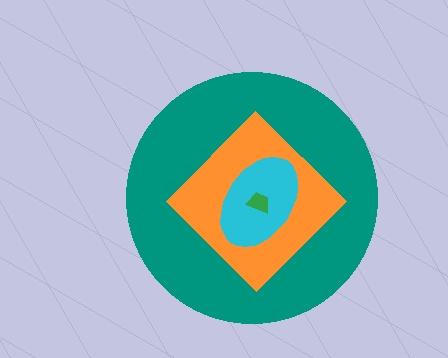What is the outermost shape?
The teal circle.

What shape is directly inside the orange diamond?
The cyan ellipse.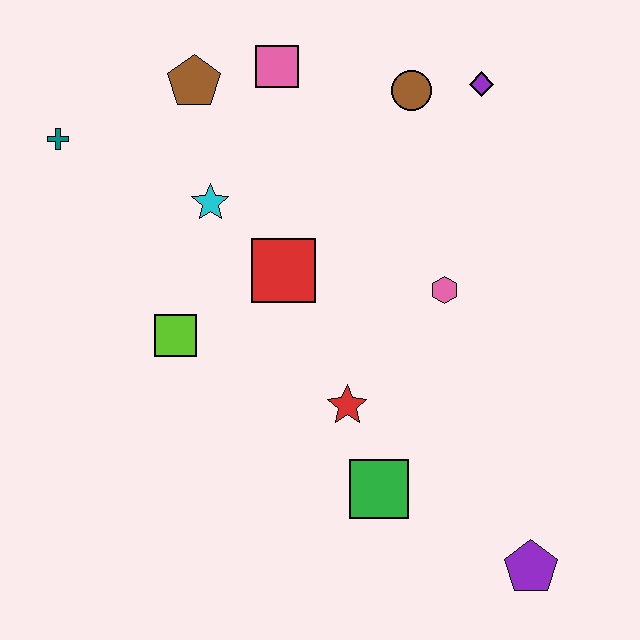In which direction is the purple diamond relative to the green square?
The purple diamond is above the green square.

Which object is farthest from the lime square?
The purple pentagon is farthest from the lime square.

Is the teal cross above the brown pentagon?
No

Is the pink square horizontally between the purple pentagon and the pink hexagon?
No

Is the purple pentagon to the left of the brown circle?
No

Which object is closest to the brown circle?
The purple diamond is closest to the brown circle.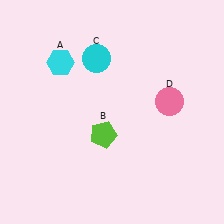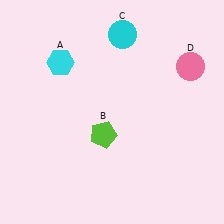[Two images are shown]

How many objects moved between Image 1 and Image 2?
2 objects moved between the two images.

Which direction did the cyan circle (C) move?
The cyan circle (C) moved right.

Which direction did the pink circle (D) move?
The pink circle (D) moved up.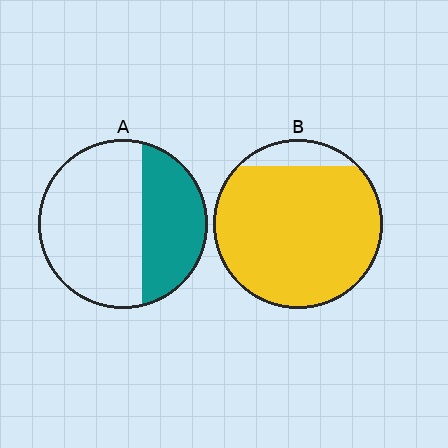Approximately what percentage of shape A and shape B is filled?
A is approximately 35% and B is approximately 90%.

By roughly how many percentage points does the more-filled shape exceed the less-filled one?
By roughly 55 percentage points (B over A).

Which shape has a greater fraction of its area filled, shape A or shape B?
Shape B.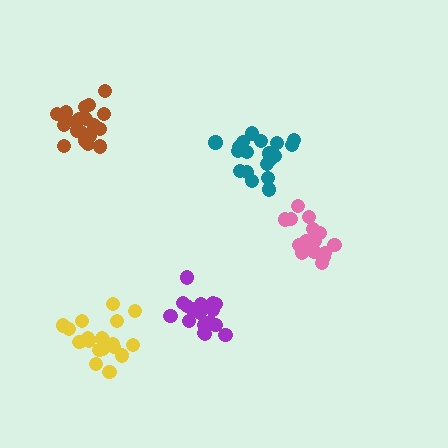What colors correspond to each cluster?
The clusters are colored: brown, pink, purple, teal, yellow.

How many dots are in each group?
Group 1: 21 dots, Group 2: 20 dots, Group 3: 19 dots, Group 4: 20 dots, Group 5: 19 dots (99 total).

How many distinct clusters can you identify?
There are 5 distinct clusters.